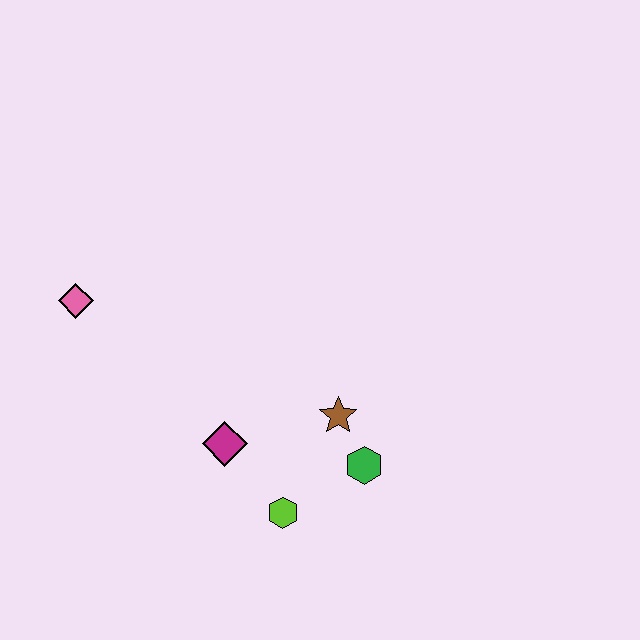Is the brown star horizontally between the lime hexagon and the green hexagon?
Yes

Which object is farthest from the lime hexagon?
The pink diamond is farthest from the lime hexagon.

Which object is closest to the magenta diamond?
The lime hexagon is closest to the magenta diamond.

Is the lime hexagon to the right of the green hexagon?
No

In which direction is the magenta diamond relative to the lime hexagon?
The magenta diamond is above the lime hexagon.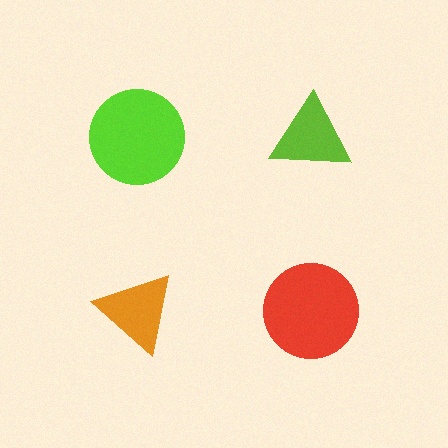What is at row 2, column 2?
A red circle.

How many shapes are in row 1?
2 shapes.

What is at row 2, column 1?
An orange triangle.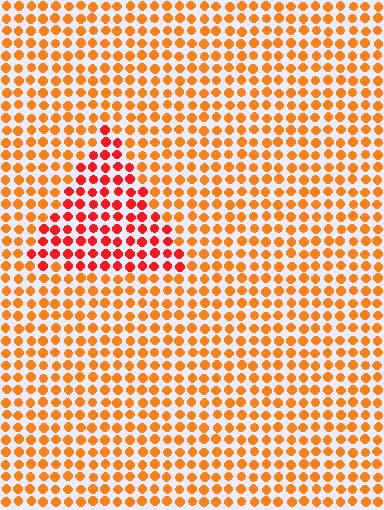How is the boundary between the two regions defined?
The boundary is defined purely by a slight shift in hue (about 30 degrees). Spacing, size, and orientation are identical on both sides.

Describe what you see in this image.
The image is filled with small orange elements in a uniform arrangement. A triangle-shaped region is visible where the elements are tinted to a slightly different hue, forming a subtle color boundary.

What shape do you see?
I see a triangle.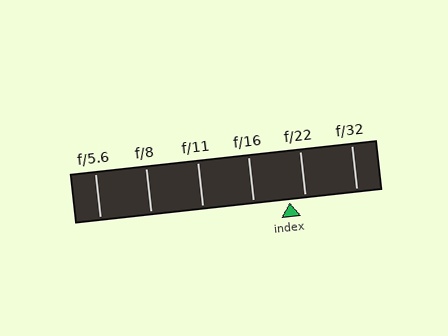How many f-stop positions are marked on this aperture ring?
There are 6 f-stop positions marked.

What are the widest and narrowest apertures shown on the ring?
The widest aperture shown is f/5.6 and the narrowest is f/32.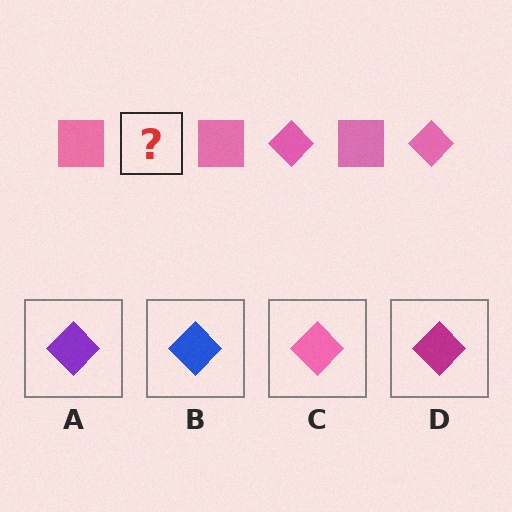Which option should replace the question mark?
Option C.